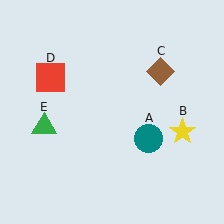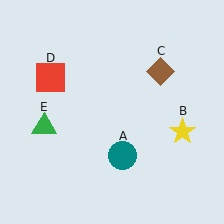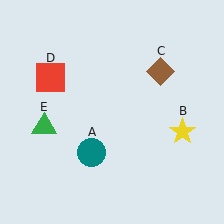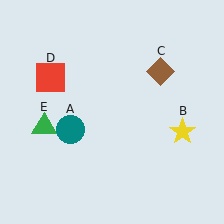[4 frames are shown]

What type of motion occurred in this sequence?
The teal circle (object A) rotated clockwise around the center of the scene.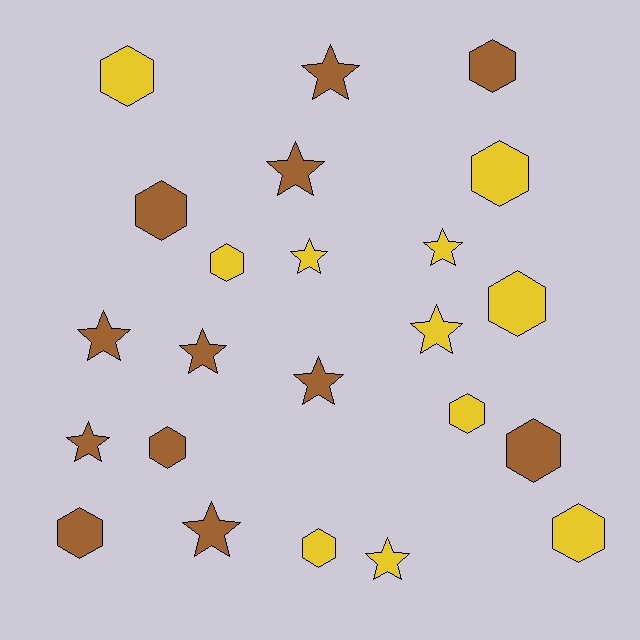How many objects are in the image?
There are 23 objects.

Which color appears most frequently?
Brown, with 12 objects.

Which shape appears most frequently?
Hexagon, with 12 objects.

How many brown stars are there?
There are 7 brown stars.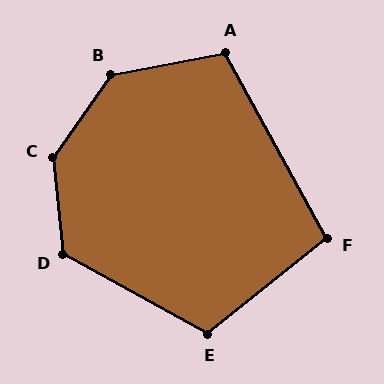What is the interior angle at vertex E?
Approximately 112 degrees (obtuse).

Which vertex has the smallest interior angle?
F, at approximately 100 degrees.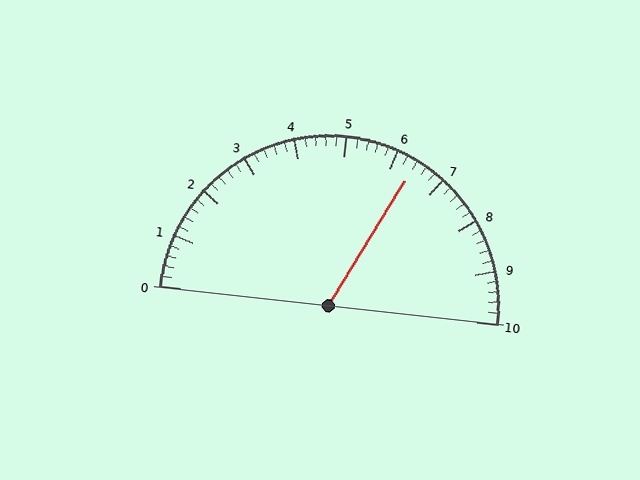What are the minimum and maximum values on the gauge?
The gauge ranges from 0 to 10.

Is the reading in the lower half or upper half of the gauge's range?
The reading is in the upper half of the range (0 to 10).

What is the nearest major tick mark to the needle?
The nearest major tick mark is 6.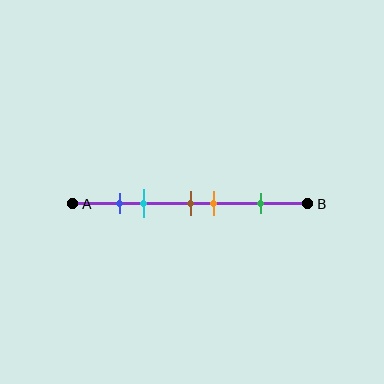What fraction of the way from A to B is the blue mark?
The blue mark is approximately 20% (0.2) of the way from A to B.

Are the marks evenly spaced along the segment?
No, the marks are not evenly spaced.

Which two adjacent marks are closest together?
The blue and cyan marks are the closest adjacent pair.